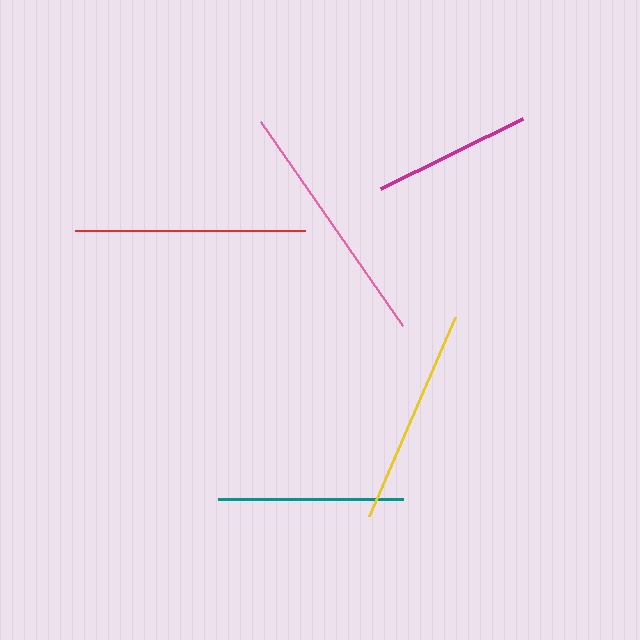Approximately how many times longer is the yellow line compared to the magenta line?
The yellow line is approximately 1.4 times the length of the magenta line.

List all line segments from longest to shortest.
From longest to shortest: pink, red, yellow, teal, magenta.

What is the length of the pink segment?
The pink segment is approximately 249 pixels long.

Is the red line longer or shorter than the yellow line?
The red line is longer than the yellow line.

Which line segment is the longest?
The pink line is the longest at approximately 249 pixels.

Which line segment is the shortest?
The magenta line is the shortest at approximately 159 pixels.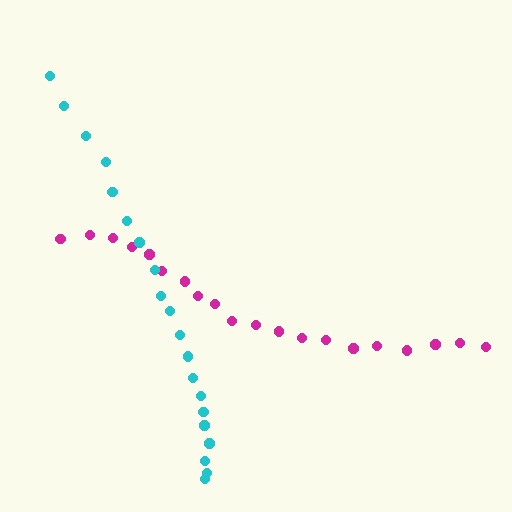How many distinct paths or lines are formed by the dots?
There are 2 distinct paths.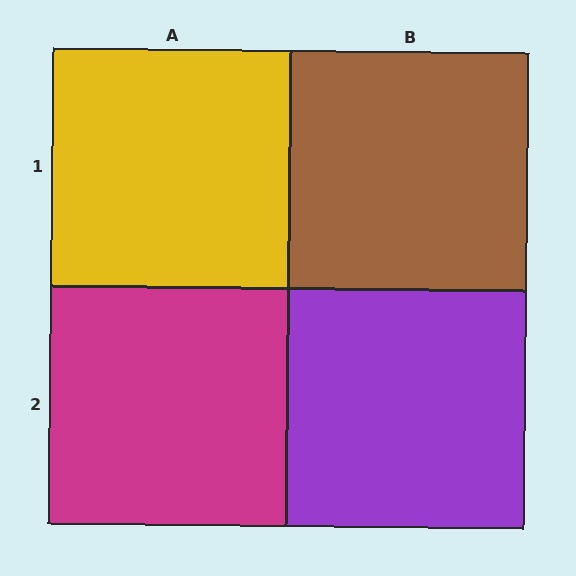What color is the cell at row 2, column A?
Magenta.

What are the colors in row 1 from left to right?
Yellow, brown.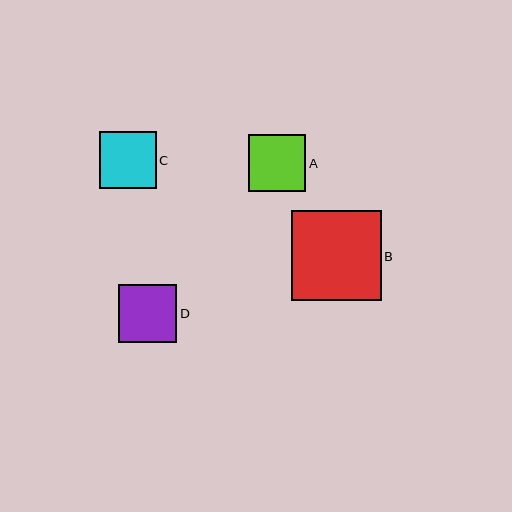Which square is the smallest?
Square A is the smallest with a size of approximately 57 pixels.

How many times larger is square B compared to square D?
Square B is approximately 1.6 times the size of square D.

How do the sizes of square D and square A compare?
Square D and square A are approximately the same size.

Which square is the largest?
Square B is the largest with a size of approximately 90 pixels.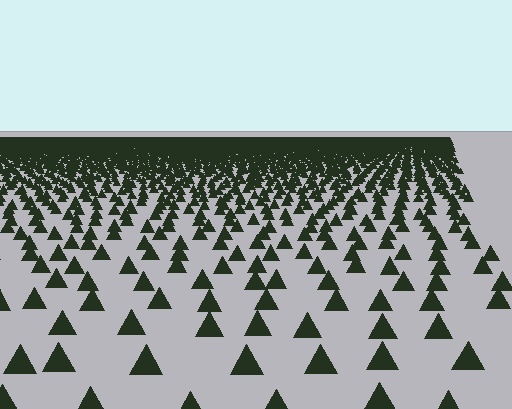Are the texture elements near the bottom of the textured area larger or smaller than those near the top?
Larger. Near the bottom, elements are closer to the viewer and appear at a bigger on-screen size.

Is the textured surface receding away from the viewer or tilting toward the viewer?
The surface is receding away from the viewer. Texture elements get smaller and denser toward the top.